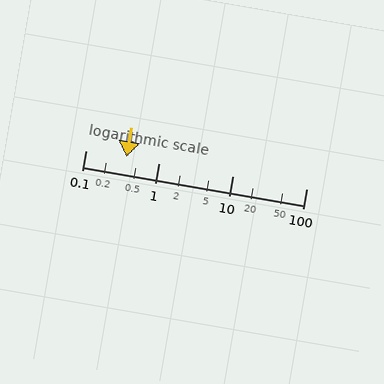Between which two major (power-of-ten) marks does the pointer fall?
The pointer is between 0.1 and 1.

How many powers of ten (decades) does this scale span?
The scale spans 3 decades, from 0.1 to 100.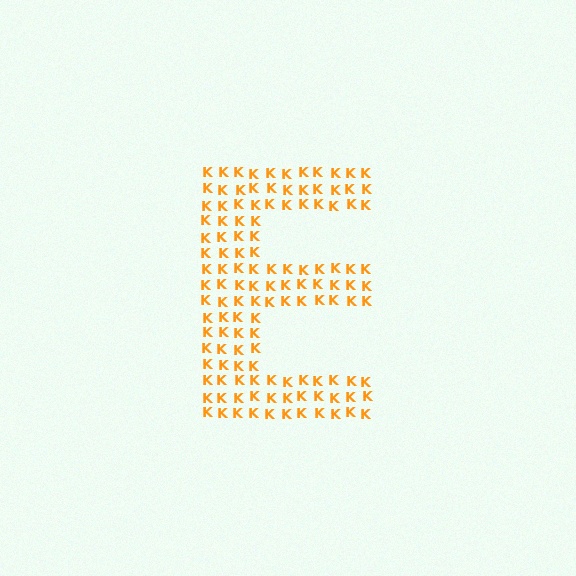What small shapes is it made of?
It is made of small letter K's.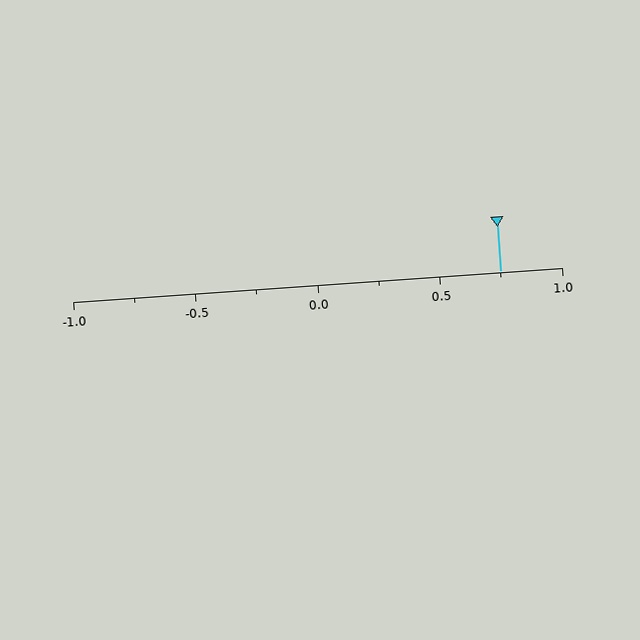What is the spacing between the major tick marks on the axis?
The major ticks are spaced 0.5 apart.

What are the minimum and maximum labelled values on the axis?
The axis runs from -1.0 to 1.0.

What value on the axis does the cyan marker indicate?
The marker indicates approximately 0.75.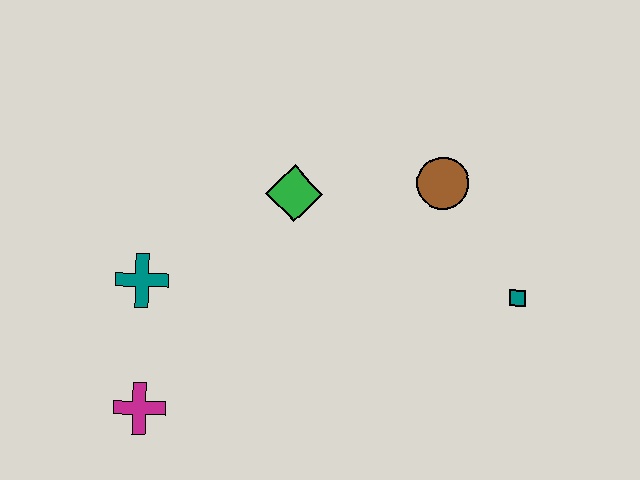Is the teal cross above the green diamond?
No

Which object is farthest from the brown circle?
The magenta cross is farthest from the brown circle.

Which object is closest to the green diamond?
The brown circle is closest to the green diamond.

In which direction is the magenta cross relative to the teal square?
The magenta cross is to the left of the teal square.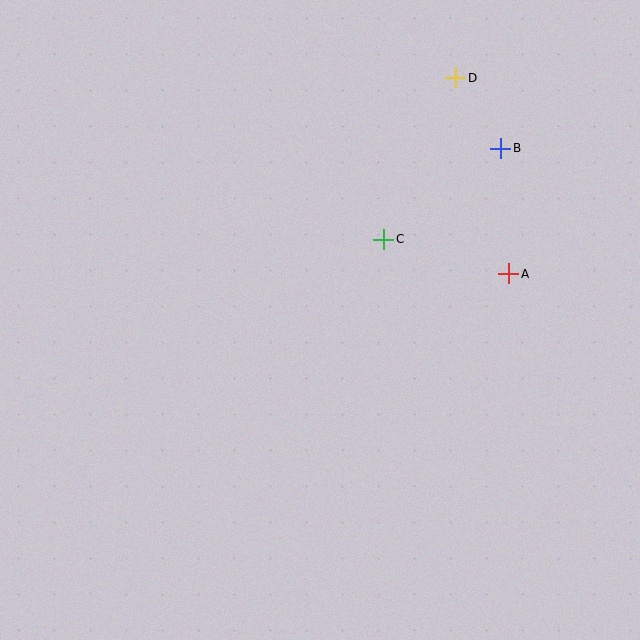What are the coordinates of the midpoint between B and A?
The midpoint between B and A is at (505, 211).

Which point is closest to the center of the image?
Point C at (384, 239) is closest to the center.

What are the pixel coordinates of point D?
Point D is at (455, 78).